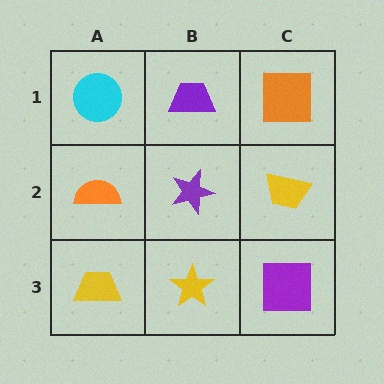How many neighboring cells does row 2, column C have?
3.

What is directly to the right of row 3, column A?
A yellow star.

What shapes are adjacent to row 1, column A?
An orange semicircle (row 2, column A), a purple trapezoid (row 1, column B).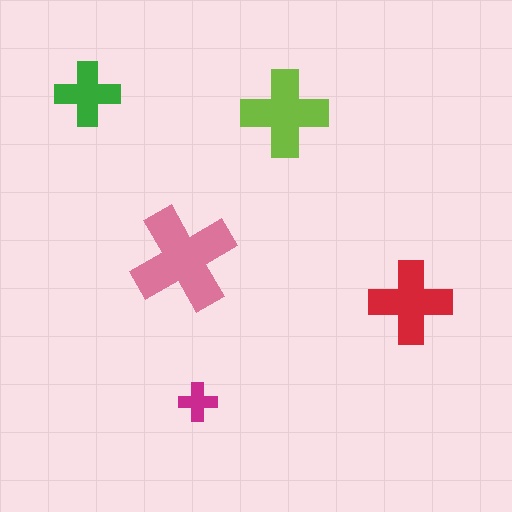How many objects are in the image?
There are 5 objects in the image.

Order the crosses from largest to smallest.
the pink one, the lime one, the red one, the green one, the magenta one.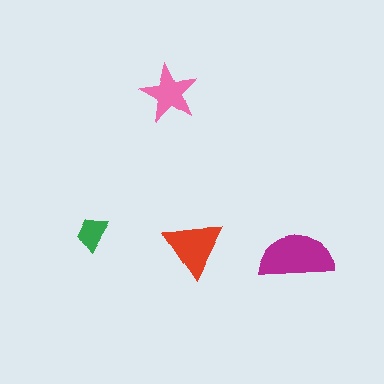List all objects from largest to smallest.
The magenta semicircle, the red triangle, the pink star, the green trapezoid.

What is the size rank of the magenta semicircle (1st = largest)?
1st.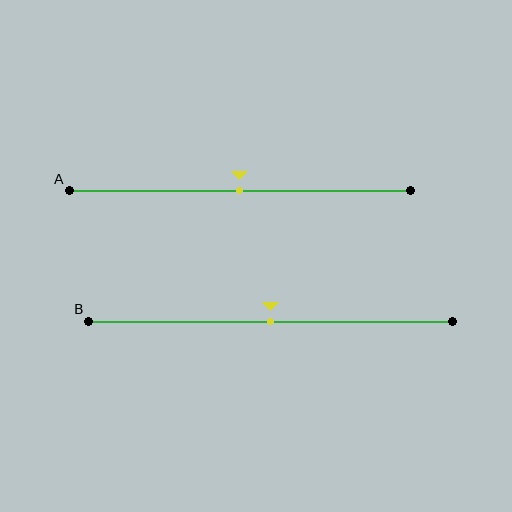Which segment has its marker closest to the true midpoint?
Segment A has its marker closest to the true midpoint.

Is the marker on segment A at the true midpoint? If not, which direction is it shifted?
Yes, the marker on segment A is at the true midpoint.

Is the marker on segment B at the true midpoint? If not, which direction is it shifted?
Yes, the marker on segment B is at the true midpoint.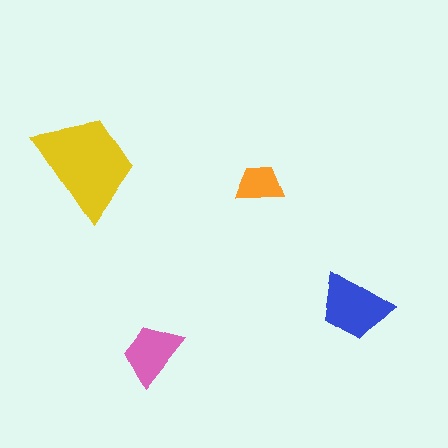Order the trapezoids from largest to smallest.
the yellow one, the blue one, the pink one, the orange one.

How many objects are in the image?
There are 4 objects in the image.